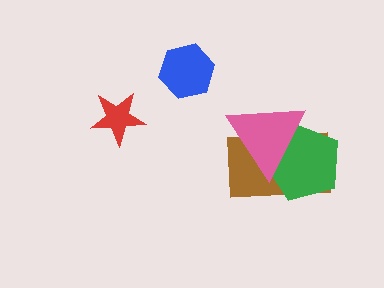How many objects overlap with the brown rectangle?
2 objects overlap with the brown rectangle.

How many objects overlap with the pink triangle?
2 objects overlap with the pink triangle.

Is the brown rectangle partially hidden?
Yes, it is partially covered by another shape.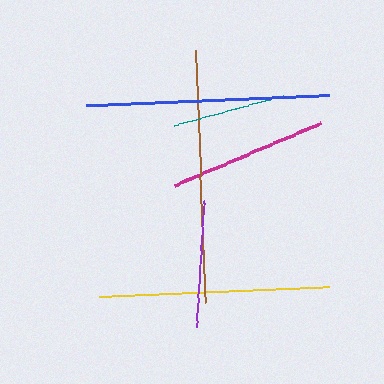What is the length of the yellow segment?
The yellow segment is approximately 231 pixels long.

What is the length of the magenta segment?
The magenta segment is approximately 159 pixels long.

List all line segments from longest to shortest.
From longest to shortest: brown, blue, yellow, magenta, purple, teal.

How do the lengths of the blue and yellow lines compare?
The blue and yellow lines are approximately the same length.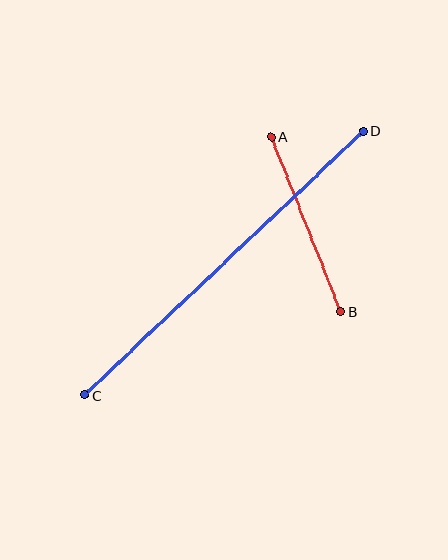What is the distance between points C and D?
The distance is approximately 384 pixels.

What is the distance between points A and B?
The distance is approximately 188 pixels.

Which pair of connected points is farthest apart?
Points C and D are farthest apart.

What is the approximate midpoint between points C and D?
The midpoint is at approximately (224, 263) pixels.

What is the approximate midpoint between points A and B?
The midpoint is at approximately (306, 224) pixels.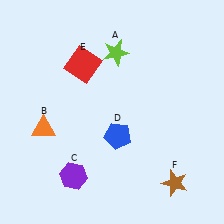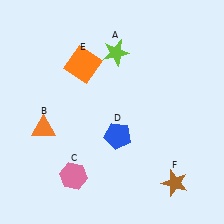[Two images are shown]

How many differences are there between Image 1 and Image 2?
There are 2 differences between the two images.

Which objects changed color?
C changed from purple to pink. E changed from red to orange.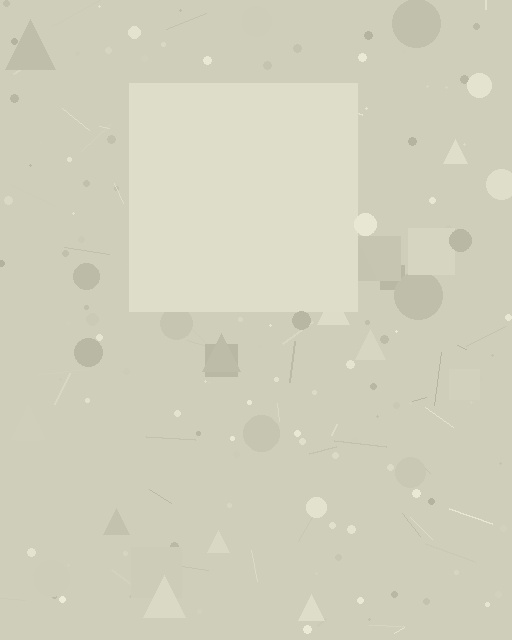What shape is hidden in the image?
A square is hidden in the image.